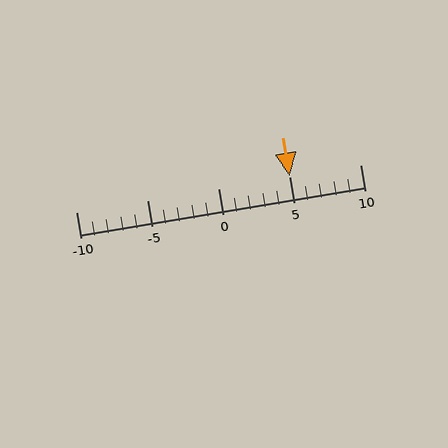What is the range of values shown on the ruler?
The ruler shows values from -10 to 10.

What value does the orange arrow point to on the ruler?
The orange arrow points to approximately 5.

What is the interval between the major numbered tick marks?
The major tick marks are spaced 5 units apart.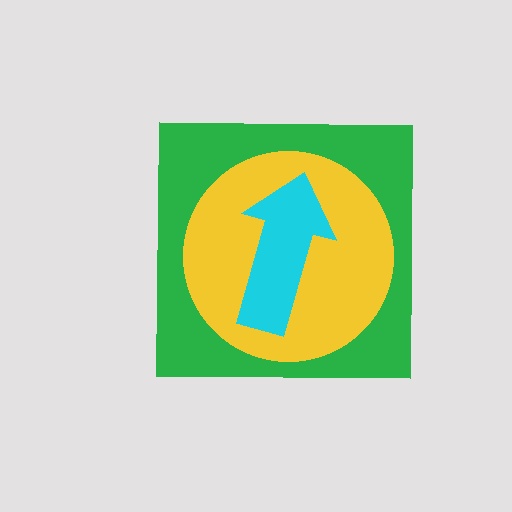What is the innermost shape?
The cyan arrow.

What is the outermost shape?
The green square.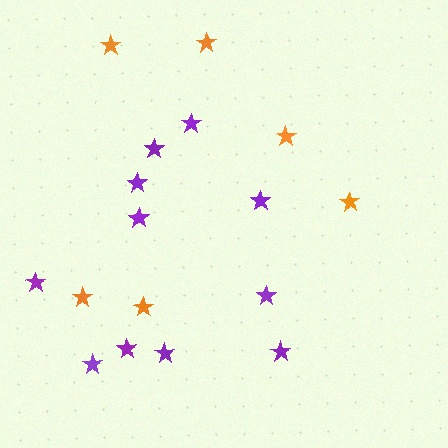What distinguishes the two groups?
There are 2 groups: one group of orange stars (6) and one group of purple stars (11).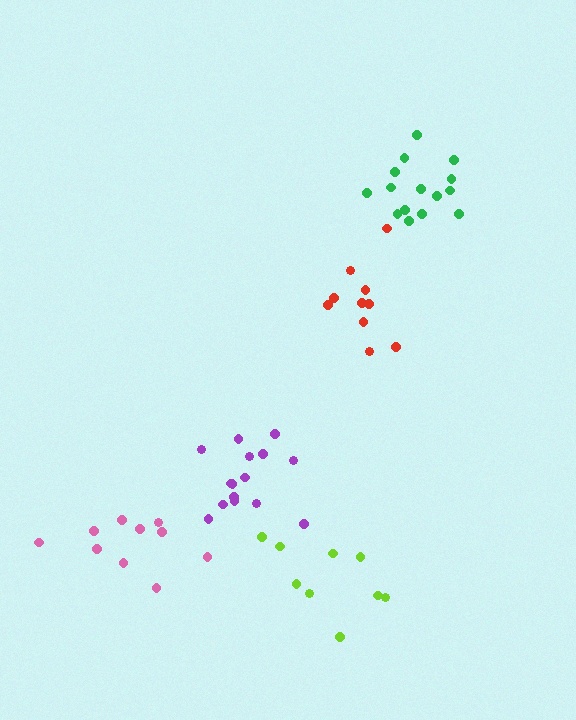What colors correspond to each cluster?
The clusters are colored: pink, green, lime, red, purple.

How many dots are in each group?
Group 1: 10 dots, Group 2: 15 dots, Group 3: 9 dots, Group 4: 10 dots, Group 5: 15 dots (59 total).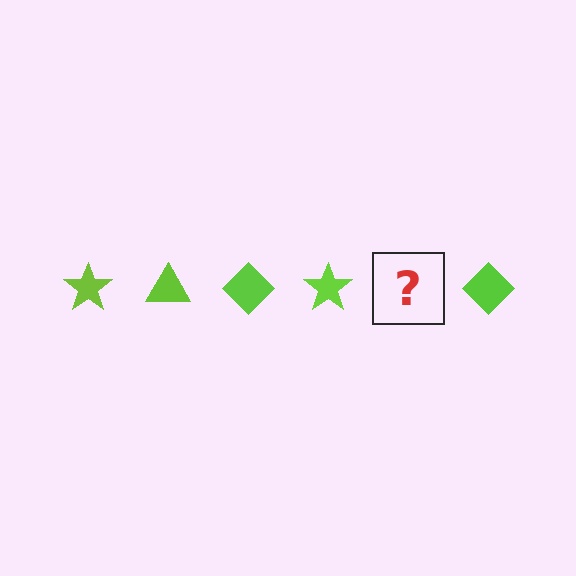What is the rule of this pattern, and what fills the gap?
The rule is that the pattern cycles through star, triangle, diamond shapes in lime. The gap should be filled with a lime triangle.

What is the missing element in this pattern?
The missing element is a lime triangle.